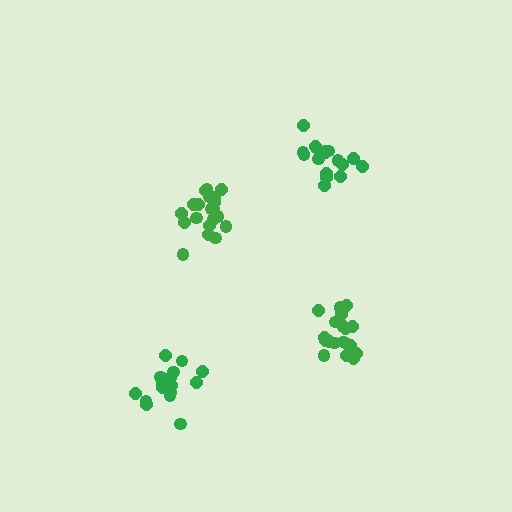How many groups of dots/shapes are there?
There are 4 groups.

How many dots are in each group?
Group 1: 17 dots, Group 2: 16 dots, Group 3: 21 dots, Group 4: 20 dots (74 total).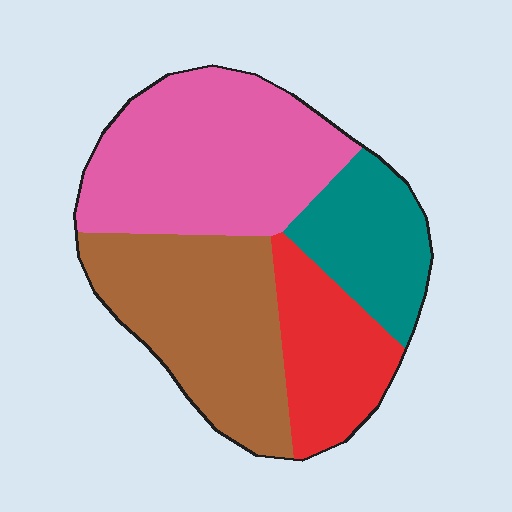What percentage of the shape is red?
Red takes up about one sixth (1/6) of the shape.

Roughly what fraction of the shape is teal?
Teal covers around 15% of the shape.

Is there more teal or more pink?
Pink.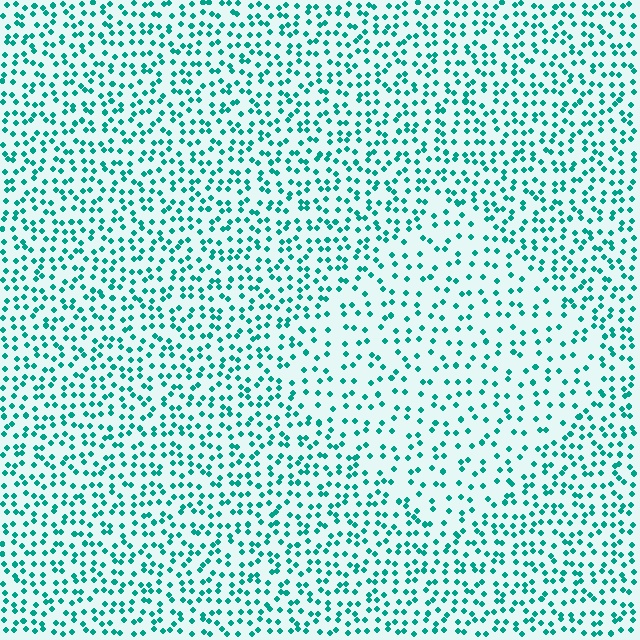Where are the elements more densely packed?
The elements are more densely packed outside the diamond boundary.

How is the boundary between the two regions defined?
The boundary is defined by a change in element density (approximately 1.7x ratio). All elements are the same color, size, and shape.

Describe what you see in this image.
The image contains small teal elements arranged at two different densities. A diamond-shaped region is visible where the elements are less densely packed than the surrounding area.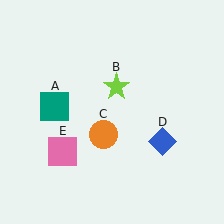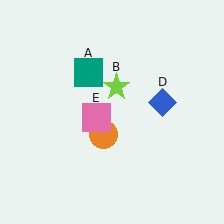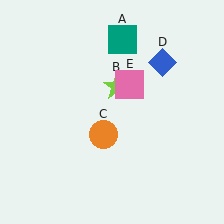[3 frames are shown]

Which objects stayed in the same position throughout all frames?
Lime star (object B) and orange circle (object C) remained stationary.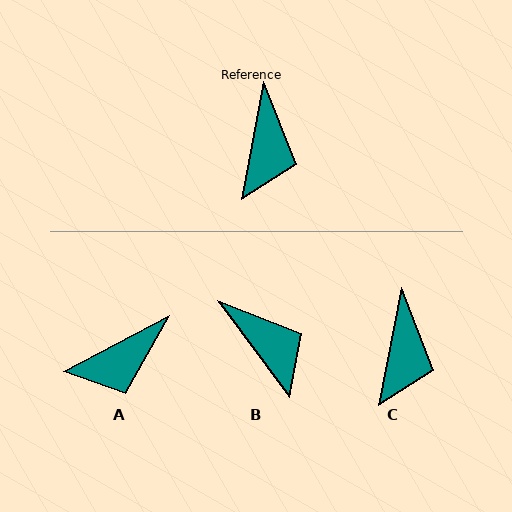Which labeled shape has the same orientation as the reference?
C.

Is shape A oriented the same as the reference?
No, it is off by about 51 degrees.